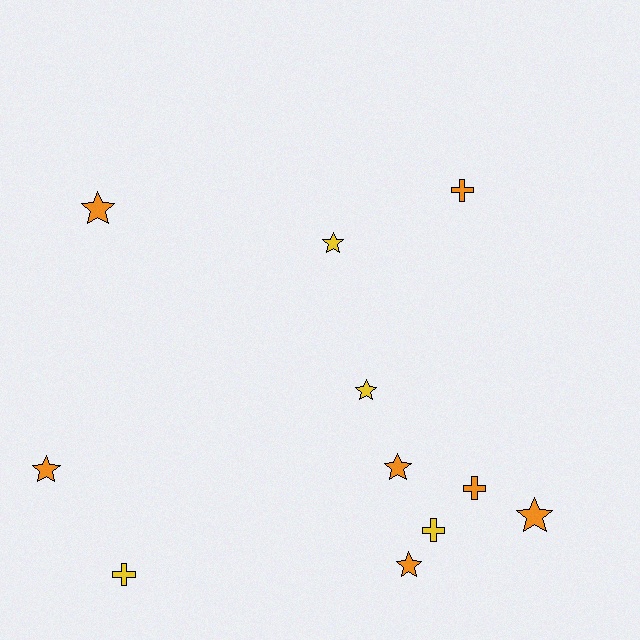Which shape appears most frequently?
Star, with 7 objects.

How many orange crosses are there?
There are 2 orange crosses.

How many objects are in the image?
There are 11 objects.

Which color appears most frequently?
Orange, with 7 objects.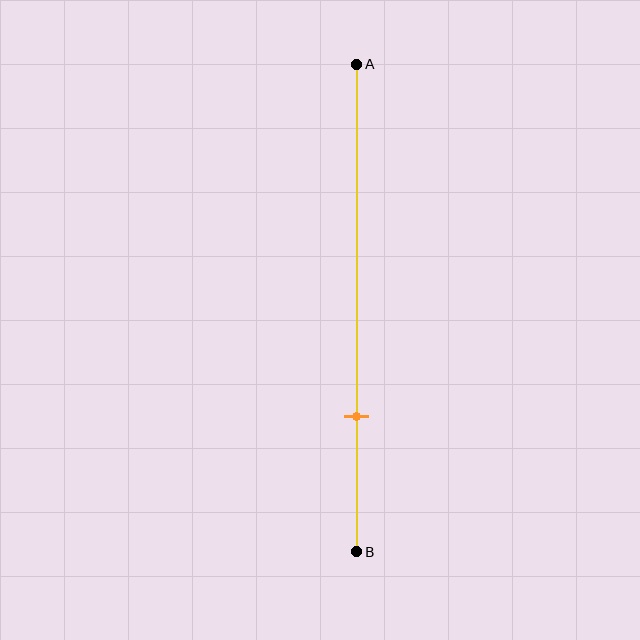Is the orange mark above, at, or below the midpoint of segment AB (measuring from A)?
The orange mark is below the midpoint of segment AB.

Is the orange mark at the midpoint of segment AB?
No, the mark is at about 70% from A, not at the 50% midpoint.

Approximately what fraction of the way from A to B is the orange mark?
The orange mark is approximately 70% of the way from A to B.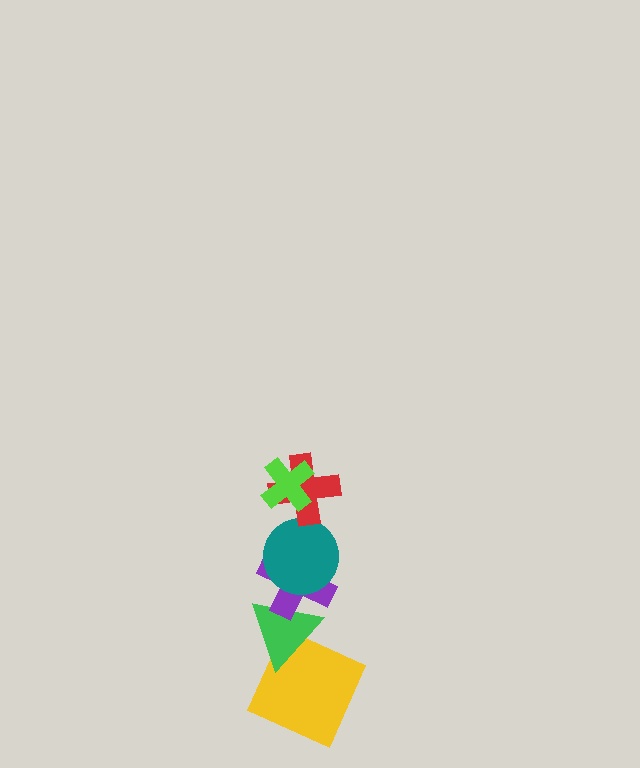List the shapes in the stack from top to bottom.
From top to bottom: the lime cross, the red cross, the teal circle, the purple cross, the green triangle, the yellow square.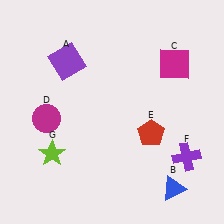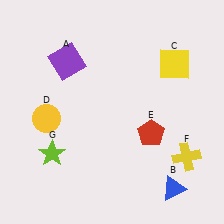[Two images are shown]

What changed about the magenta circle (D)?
In Image 1, D is magenta. In Image 2, it changed to yellow.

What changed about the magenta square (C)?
In Image 1, C is magenta. In Image 2, it changed to yellow.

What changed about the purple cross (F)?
In Image 1, F is purple. In Image 2, it changed to yellow.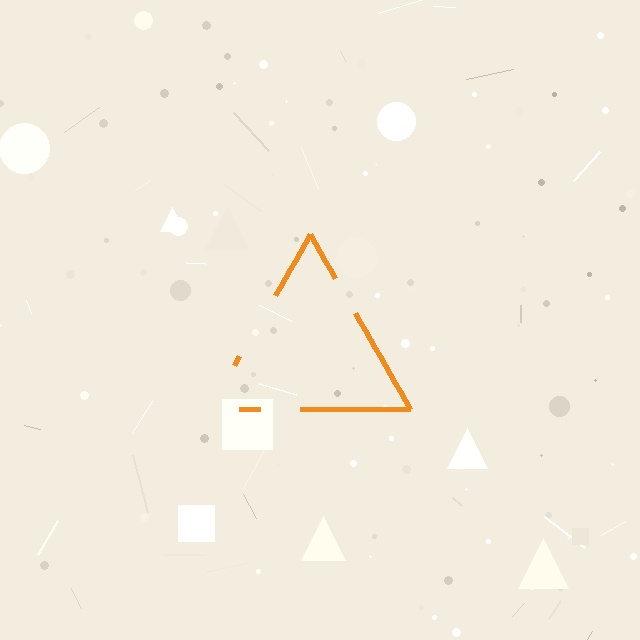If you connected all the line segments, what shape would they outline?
They would outline a triangle.